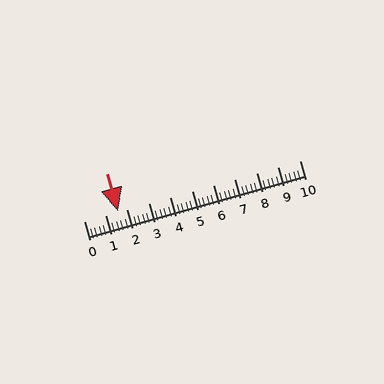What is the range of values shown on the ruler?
The ruler shows values from 0 to 10.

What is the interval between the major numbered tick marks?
The major tick marks are spaced 1 units apart.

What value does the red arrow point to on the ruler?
The red arrow points to approximately 1.6.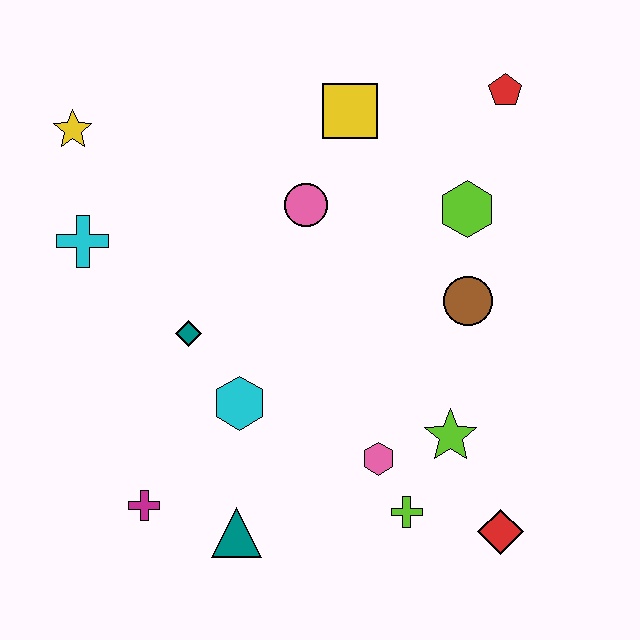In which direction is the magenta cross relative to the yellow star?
The magenta cross is below the yellow star.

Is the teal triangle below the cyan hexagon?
Yes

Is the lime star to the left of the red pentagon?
Yes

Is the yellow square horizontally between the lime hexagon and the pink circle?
Yes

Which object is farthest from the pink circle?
The red diamond is farthest from the pink circle.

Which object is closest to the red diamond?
The lime cross is closest to the red diamond.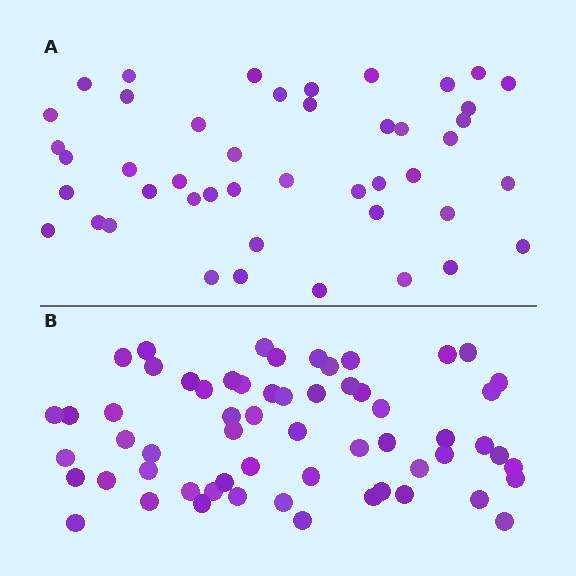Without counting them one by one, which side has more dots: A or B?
Region B (the bottom region) has more dots.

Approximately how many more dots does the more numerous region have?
Region B has approximately 15 more dots than region A.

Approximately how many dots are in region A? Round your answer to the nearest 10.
About 40 dots. (The exact count is 45, which rounds to 40.)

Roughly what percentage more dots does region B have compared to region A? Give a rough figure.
About 35% more.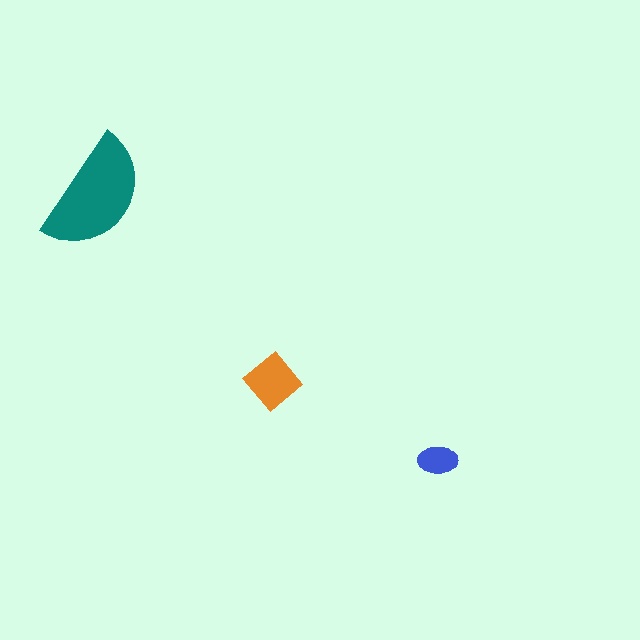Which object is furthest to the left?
The teal semicircle is leftmost.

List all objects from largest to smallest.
The teal semicircle, the orange diamond, the blue ellipse.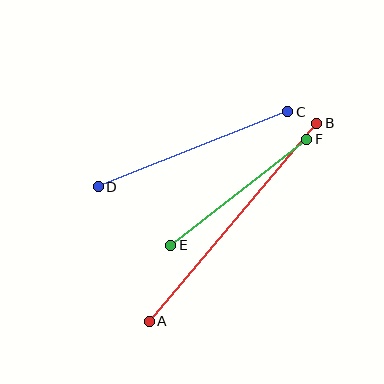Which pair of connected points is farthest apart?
Points A and B are farthest apart.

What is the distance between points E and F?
The distance is approximately 172 pixels.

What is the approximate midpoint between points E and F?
The midpoint is at approximately (239, 192) pixels.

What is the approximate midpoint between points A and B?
The midpoint is at approximately (233, 222) pixels.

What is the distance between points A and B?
The distance is approximately 259 pixels.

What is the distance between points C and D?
The distance is approximately 204 pixels.